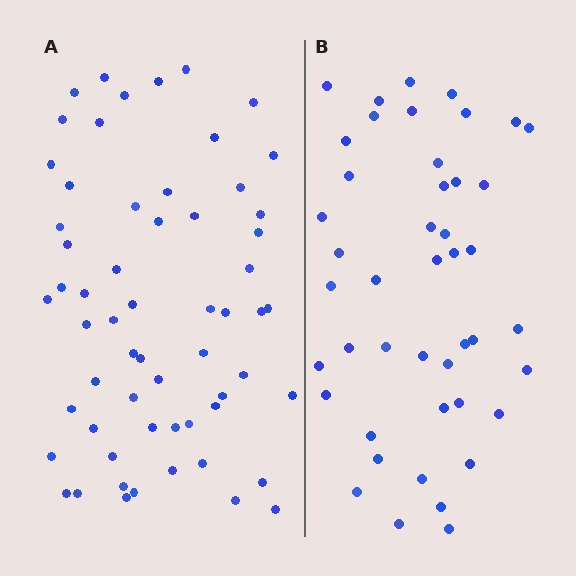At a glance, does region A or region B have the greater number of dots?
Region A (the left region) has more dots.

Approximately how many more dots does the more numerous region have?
Region A has approximately 15 more dots than region B.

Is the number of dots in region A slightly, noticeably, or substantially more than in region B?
Region A has noticeably more, but not dramatically so. The ratio is roughly 1.3 to 1.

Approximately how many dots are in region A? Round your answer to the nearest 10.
About 60 dots.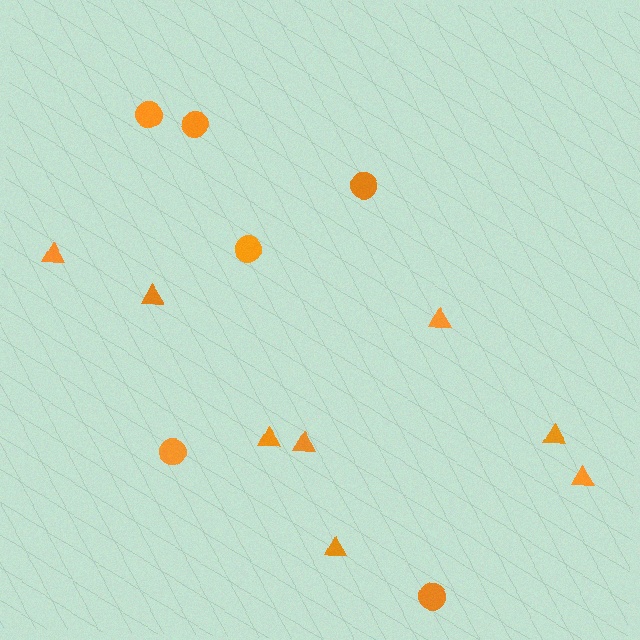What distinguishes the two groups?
There are 2 groups: one group of triangles (8) and one group of circles (6).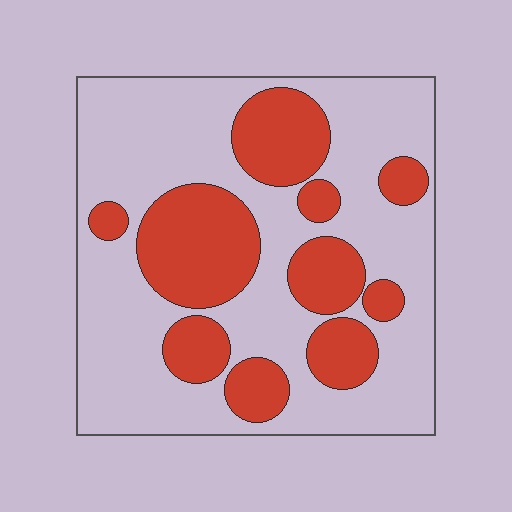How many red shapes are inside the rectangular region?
10.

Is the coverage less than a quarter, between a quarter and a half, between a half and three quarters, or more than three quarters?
Between a quarter and a half.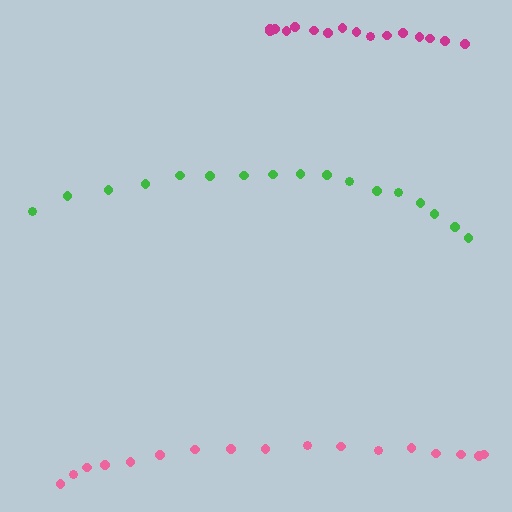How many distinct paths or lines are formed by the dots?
There are 3 distinct paths.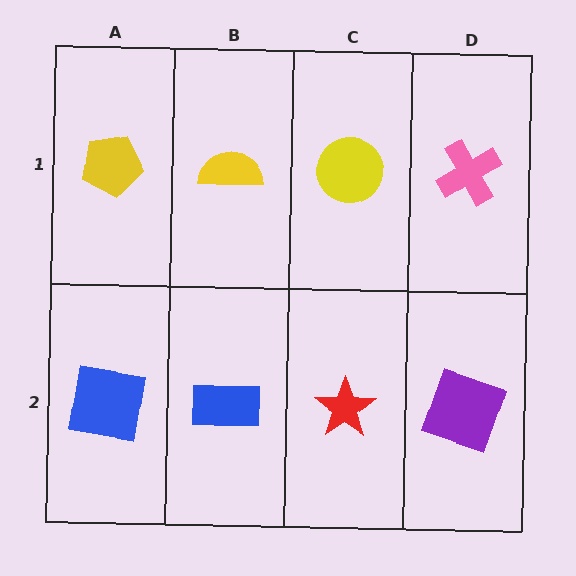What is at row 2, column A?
A blue square.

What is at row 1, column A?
A yellow pentagon.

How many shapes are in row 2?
4 shapes.